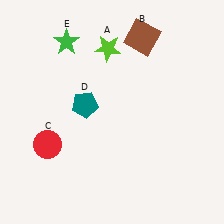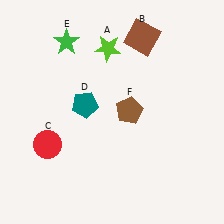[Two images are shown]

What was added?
A brown pentagon (F) was added in Image 2.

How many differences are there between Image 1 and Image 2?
There is 1 difference between the two images.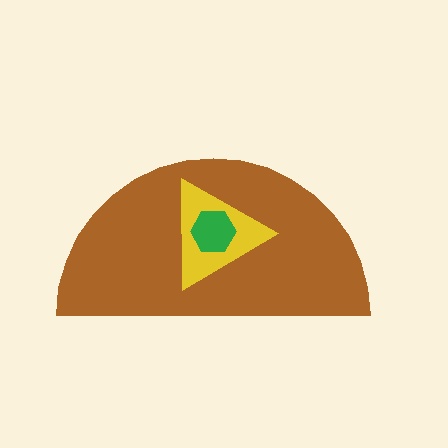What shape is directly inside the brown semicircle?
The yellow triangle.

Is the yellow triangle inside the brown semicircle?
Yes.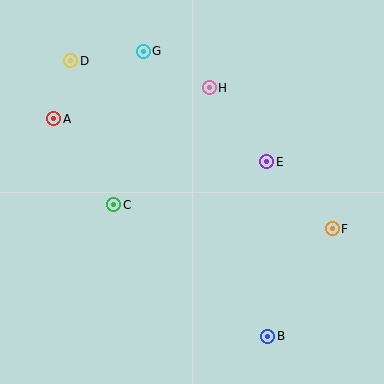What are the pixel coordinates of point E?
Point E is at (267, 162).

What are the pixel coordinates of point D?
Point D is at (71, 61).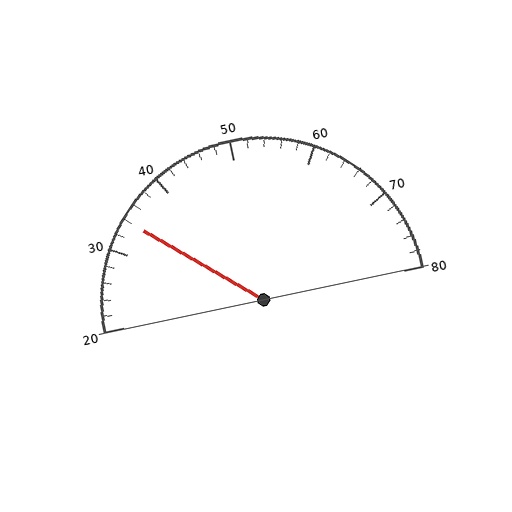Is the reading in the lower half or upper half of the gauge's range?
The reading is in the lower half of the range (20 to 80).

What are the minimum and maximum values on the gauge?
The gauge ranges from 20 to 80.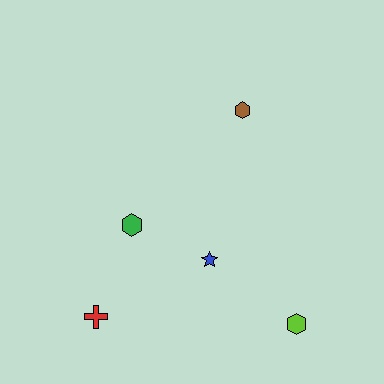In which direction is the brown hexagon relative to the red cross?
The brown hexagon is above the red cross.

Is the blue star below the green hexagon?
Yes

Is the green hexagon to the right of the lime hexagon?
No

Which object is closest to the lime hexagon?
The blue star is closest to the lime hexagon.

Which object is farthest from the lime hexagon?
The brown hexagon is farthest from the lime hexagon.